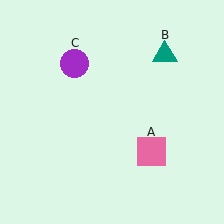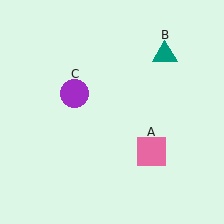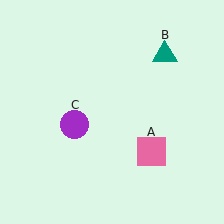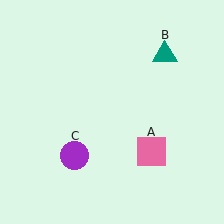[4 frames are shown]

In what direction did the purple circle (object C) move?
The purple circle (object C) moved down.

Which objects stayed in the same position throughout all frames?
Pink square (object A) and teal triangle (object B) remained stationary.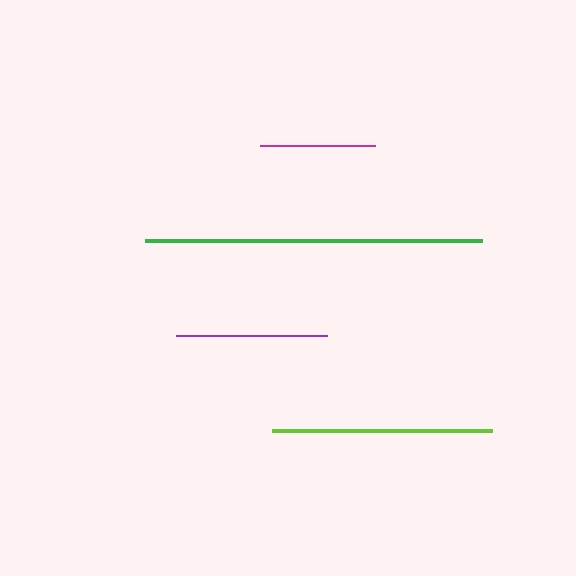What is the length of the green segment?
The green segment is approximately 336 pixels long.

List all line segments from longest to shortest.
From longest to shortest: green, lime, purple, magenta.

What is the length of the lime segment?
The lime segment is approximately 220 pixels long.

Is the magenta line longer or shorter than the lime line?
The lime line is longer than the magenta line.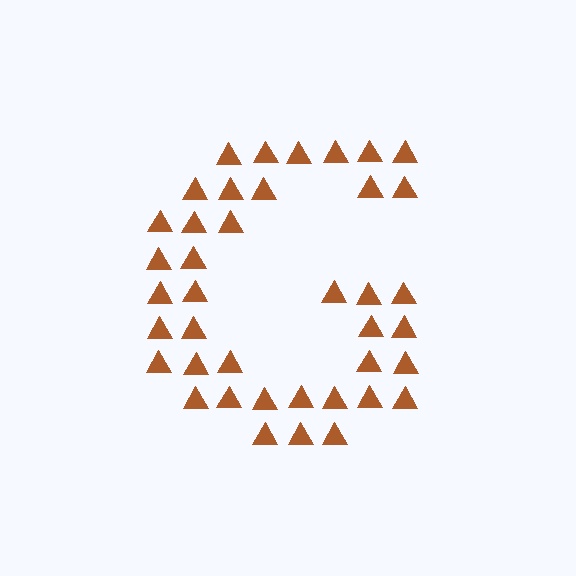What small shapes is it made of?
It is made of small triangles.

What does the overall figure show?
The overall figure shows the letter G.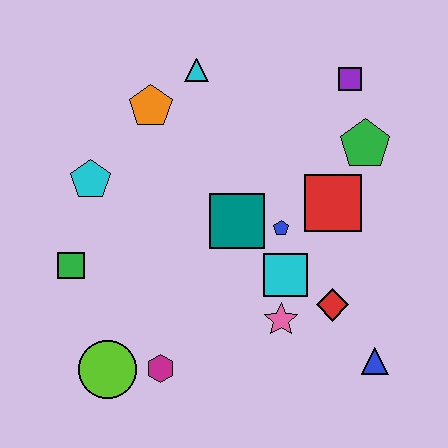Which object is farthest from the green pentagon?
The lime circle is farthest from the green pentagon.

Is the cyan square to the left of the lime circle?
No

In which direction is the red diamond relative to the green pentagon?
The red diamond is below the green pentagon.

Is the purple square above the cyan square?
Yes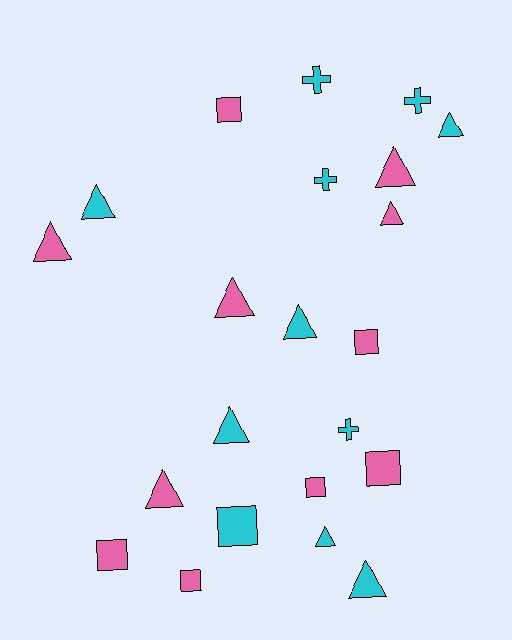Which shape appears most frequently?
Triangle, with 11 objects.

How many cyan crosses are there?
There are 4 cyan crosses.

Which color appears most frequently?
Cyan, with 11 objects.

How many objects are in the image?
There are 22 objects.